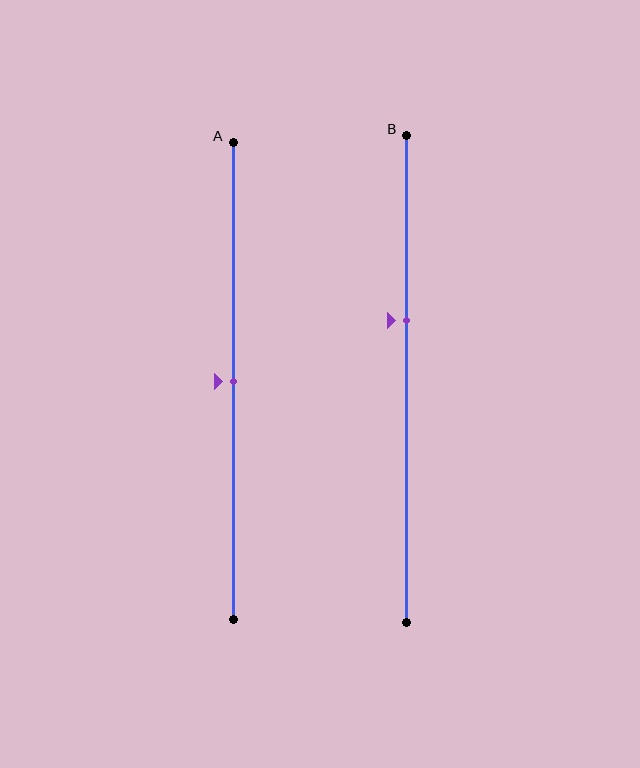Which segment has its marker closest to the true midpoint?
Segment A has its marker closest to the true midpoint.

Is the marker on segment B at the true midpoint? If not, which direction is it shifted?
No, the marker on segment B is shifted upward by about 12% of the segment length.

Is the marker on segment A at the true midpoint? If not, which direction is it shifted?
Yes, the marker on segment A is at the true midpoint.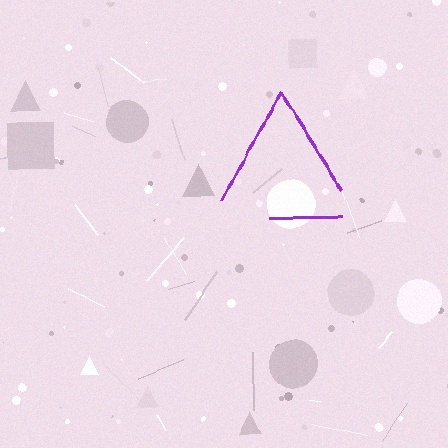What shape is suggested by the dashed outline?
The dashed outline suggests a triangle.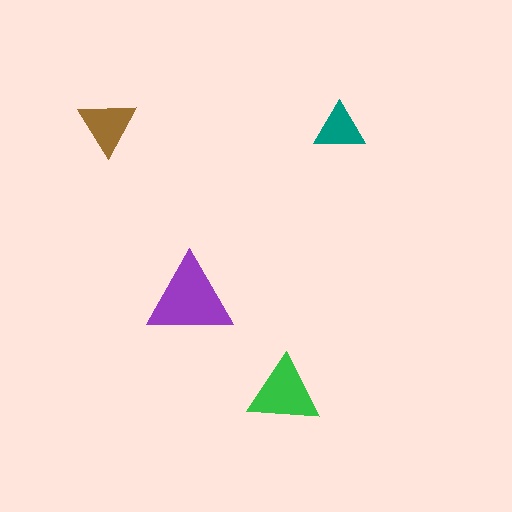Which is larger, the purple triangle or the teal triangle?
The purple one.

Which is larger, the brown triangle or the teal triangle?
The brown one.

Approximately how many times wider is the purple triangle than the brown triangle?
About 1.5 times wider.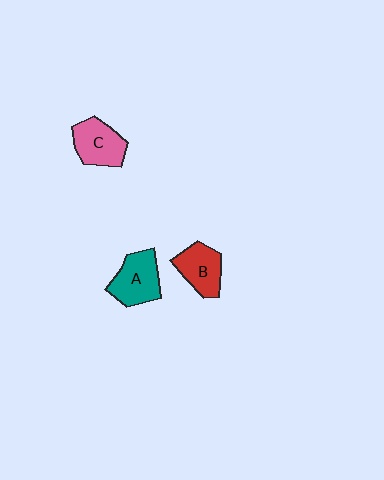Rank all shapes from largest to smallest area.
From largest to smallest: A (teal), C (pink), B (red).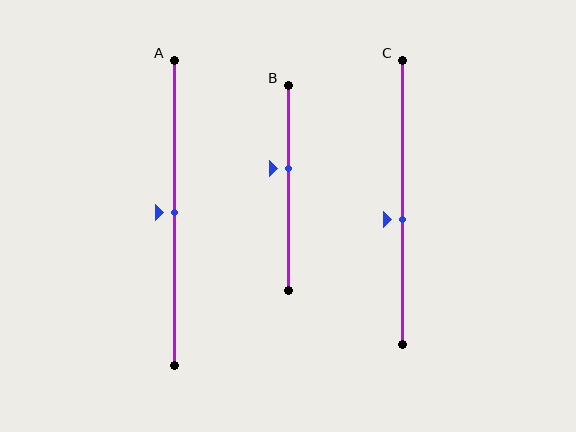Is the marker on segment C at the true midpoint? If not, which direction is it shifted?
No, the marker on segment C is shifted downward by about 6% of the segment length.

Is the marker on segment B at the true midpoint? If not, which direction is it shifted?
No, the marker on segment B is shifted upward by about 9% of the segment length.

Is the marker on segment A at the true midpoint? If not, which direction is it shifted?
Yes, the marker on segment A is at the true midpoint.